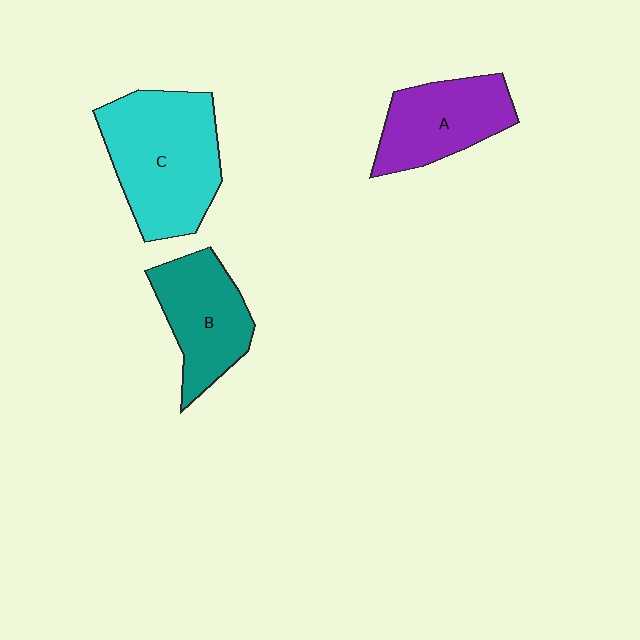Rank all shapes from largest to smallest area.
From largest to smallest: C (cyan), B (teal), A (purple).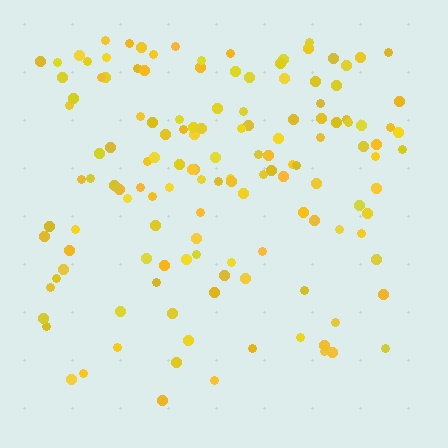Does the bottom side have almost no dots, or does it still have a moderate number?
Still a moderate number, just noticeably fewer than the top.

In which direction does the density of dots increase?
From bottom to top, with the top side densest.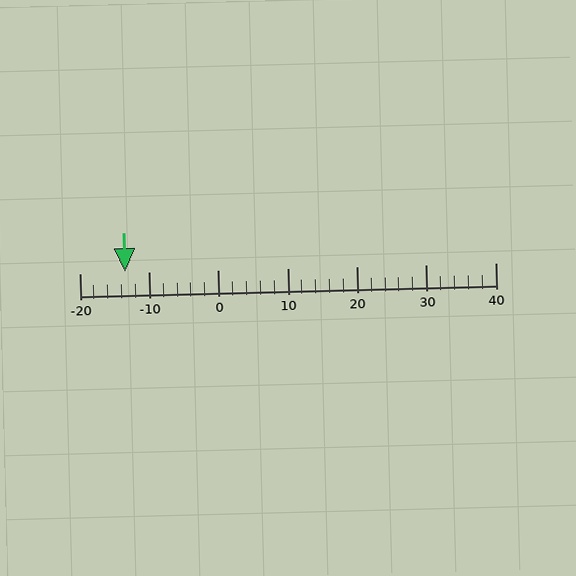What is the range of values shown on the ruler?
The ruler shows values from -20 to 40.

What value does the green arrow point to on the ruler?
The green arrow points to approximately -13.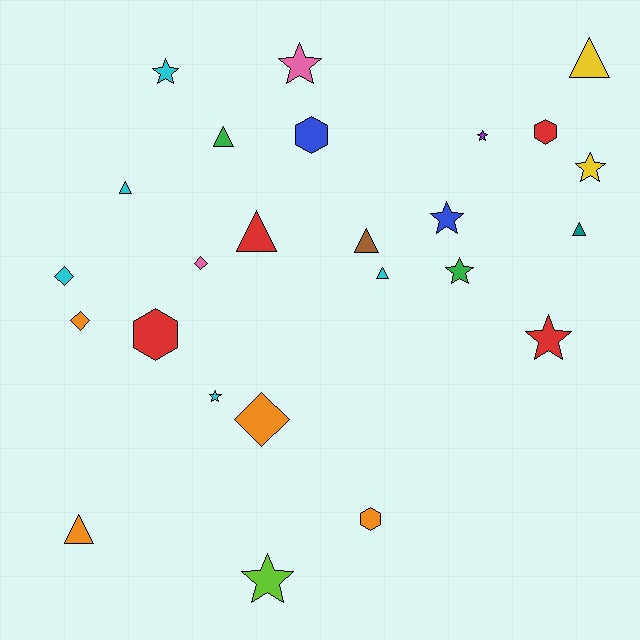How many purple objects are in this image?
There is 1 purple object.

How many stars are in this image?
There are 9 stars.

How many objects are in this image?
There are 25 objects.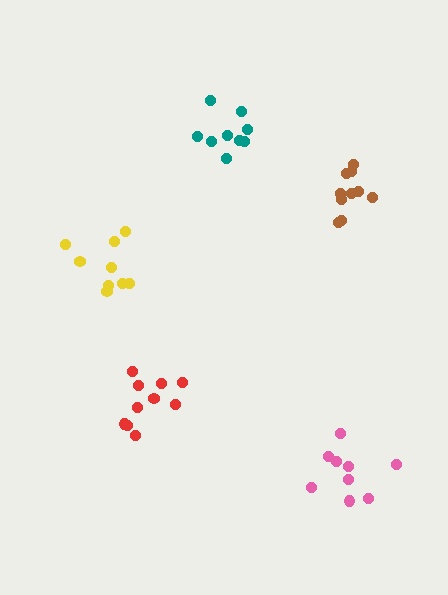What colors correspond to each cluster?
The clusters are colored: teal, pink, red, brown, yellow.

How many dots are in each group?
Group 1: 9 dots, Group 2: 9 dots, Group 3: 10 dots, Group 4: 10 dots, Group 5: 9 dots (47 total).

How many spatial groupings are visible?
There are 5 spatial groupings.